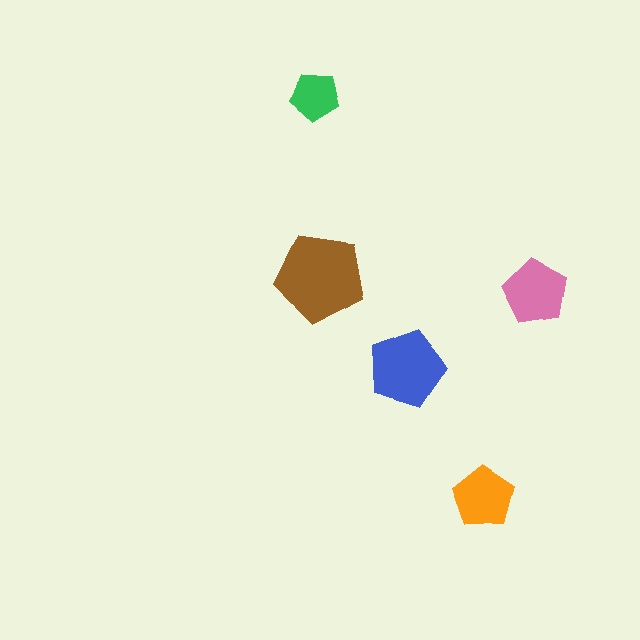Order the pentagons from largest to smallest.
the brown one, the blue one, the pink one, the orange one, the green one.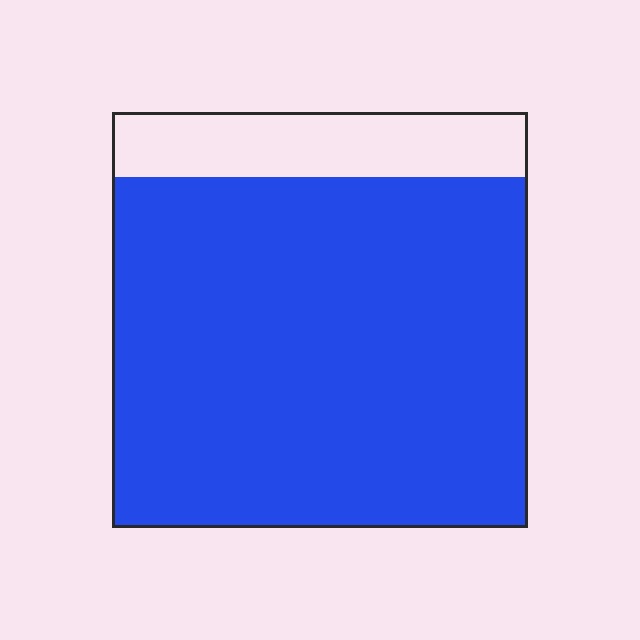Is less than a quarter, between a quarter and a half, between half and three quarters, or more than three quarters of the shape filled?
More than three quarters.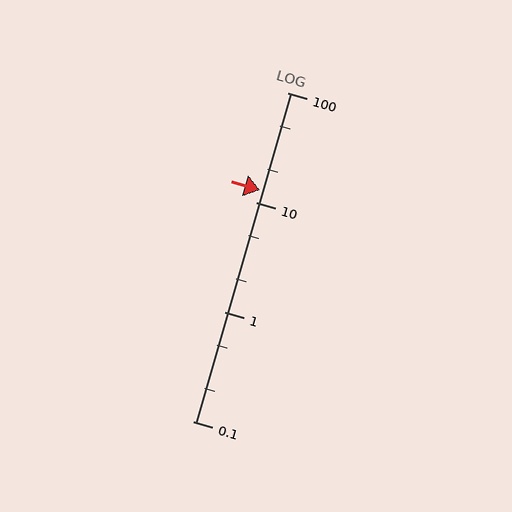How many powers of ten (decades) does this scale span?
The scale spans 3 decades, from 0.1 to 100.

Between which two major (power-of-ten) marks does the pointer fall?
The pointer is between 10 and 100.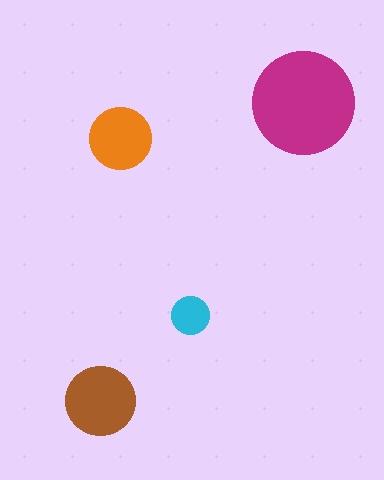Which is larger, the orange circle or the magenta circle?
The magenta one.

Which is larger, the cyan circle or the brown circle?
The brown one.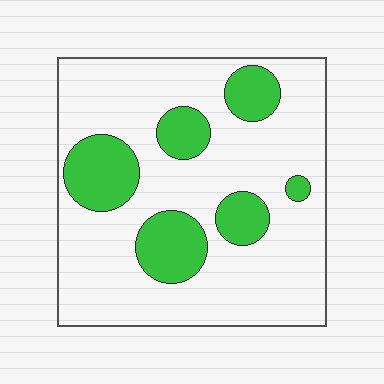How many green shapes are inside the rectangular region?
6.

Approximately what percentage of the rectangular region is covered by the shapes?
Approximately 25%.